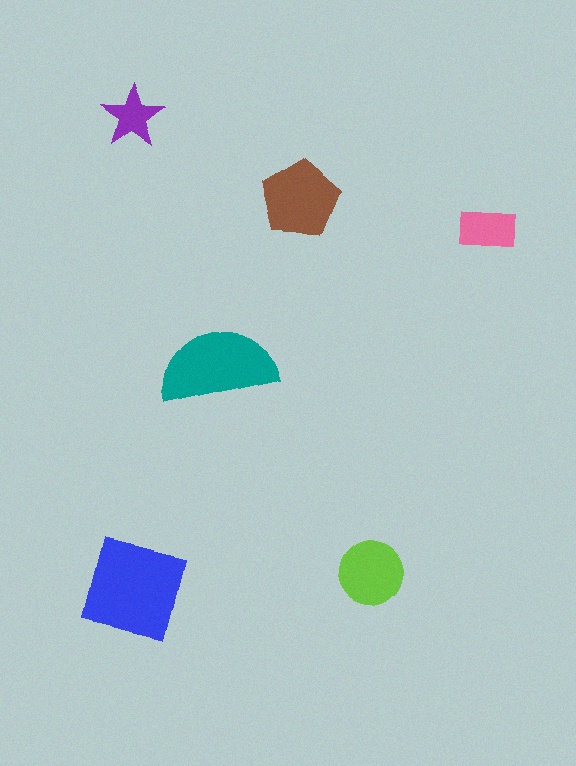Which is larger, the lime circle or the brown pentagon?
The brown pentagon.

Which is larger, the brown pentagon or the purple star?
The brown pentagon.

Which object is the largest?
The blue square.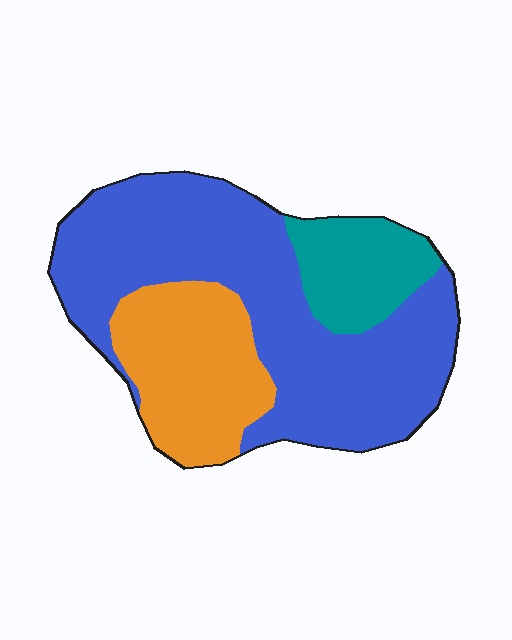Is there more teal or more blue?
Blue.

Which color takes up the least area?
Teal, at roughly 15%.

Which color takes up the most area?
Blue, at roughly 60%.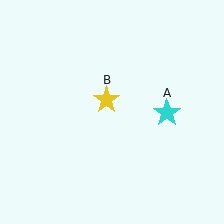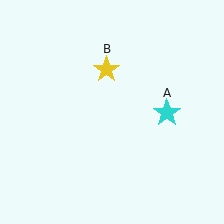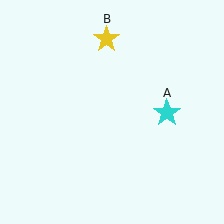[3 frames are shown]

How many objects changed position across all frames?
1 object changed position: yellow star (object B).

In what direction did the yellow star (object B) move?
The yellow star (object B) moved up.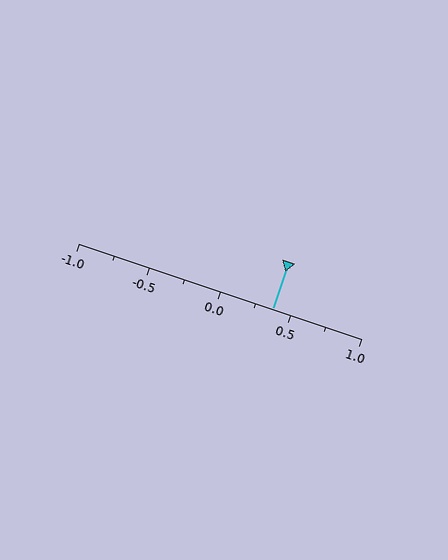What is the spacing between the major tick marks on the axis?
The major ticks are spaced 0.5 apart.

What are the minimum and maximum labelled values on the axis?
The axis runs from -1.0 to 1.0.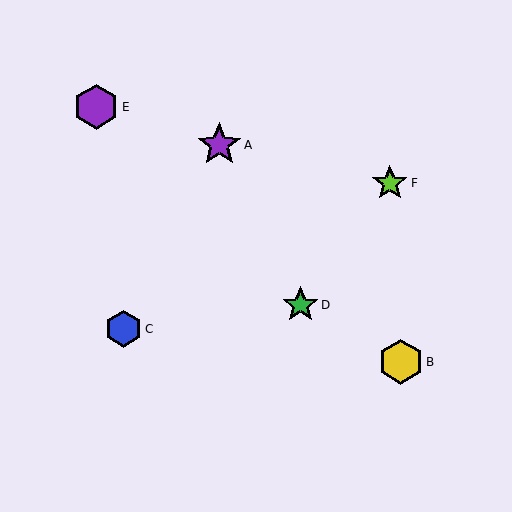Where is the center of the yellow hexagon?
The center of the yellow hexagon is at (401, 362).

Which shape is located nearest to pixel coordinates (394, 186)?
The lime star (labeled F) at (390, 183) is nearest to that location.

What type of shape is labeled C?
Shape C is a blue hexagon.